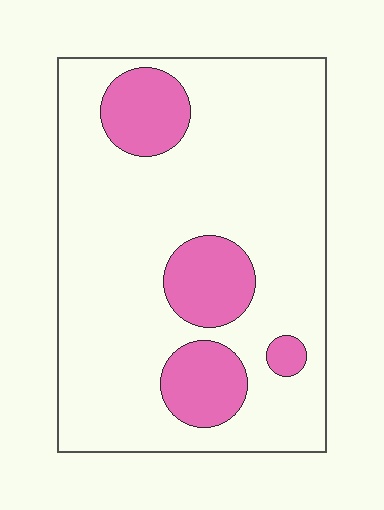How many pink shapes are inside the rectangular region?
4.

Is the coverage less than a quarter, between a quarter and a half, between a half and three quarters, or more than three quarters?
Less than a quarter.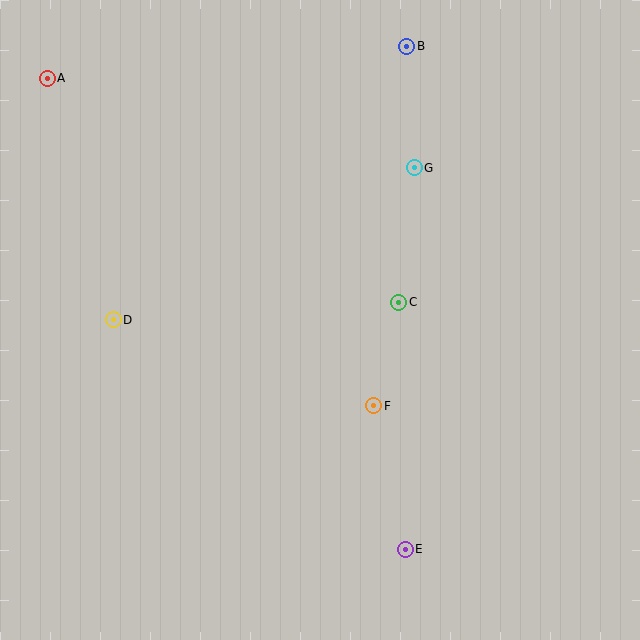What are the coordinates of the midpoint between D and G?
The midpoint between D and G is at (264, 244).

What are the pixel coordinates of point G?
Point G is at (414, 168).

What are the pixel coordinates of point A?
Point A is at (47, 78).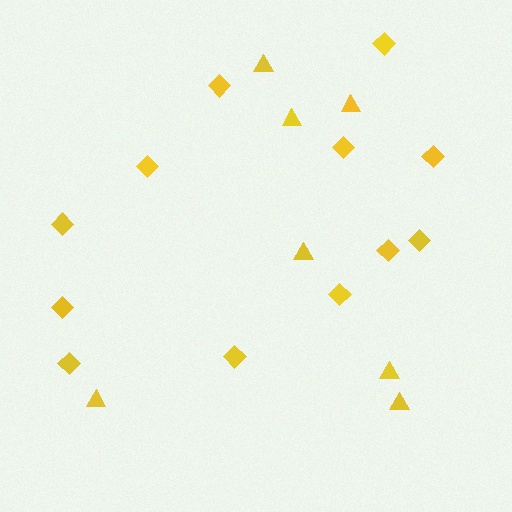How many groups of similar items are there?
There are 2 groups: one group of triangles (7) and one group of diamonds (12).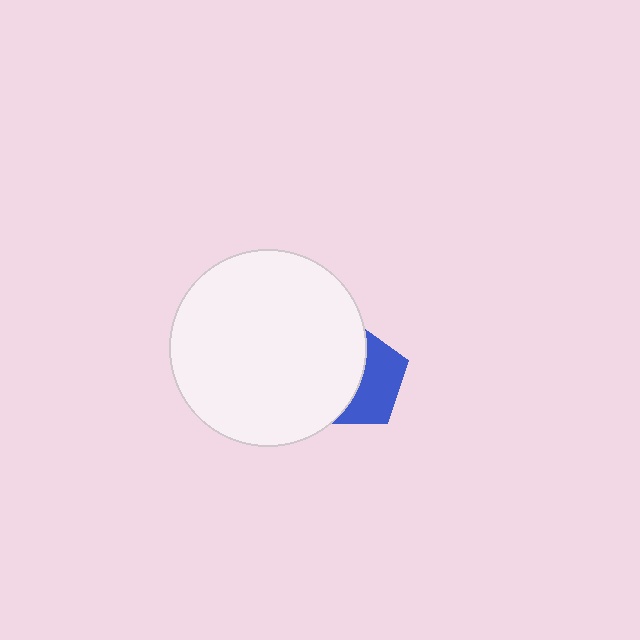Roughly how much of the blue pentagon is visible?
A small part of it is visible (roughly 45%).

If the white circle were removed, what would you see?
You would see the complete blue pentagon.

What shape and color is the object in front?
The object in front is a white circle.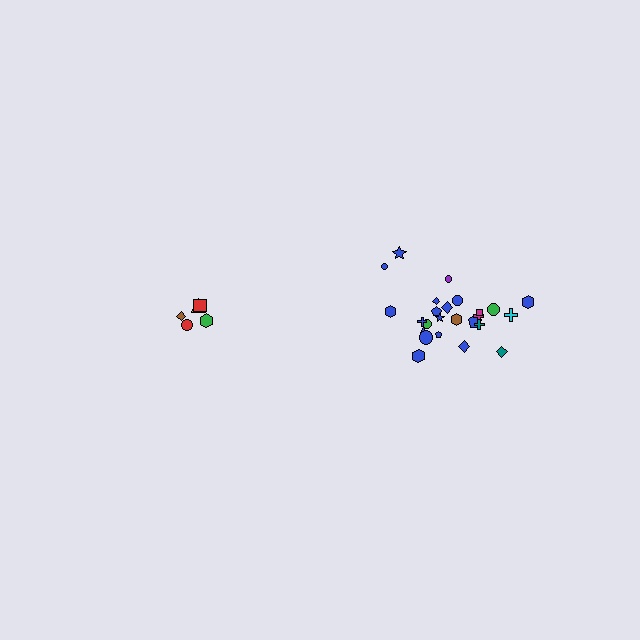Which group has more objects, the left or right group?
The right group.